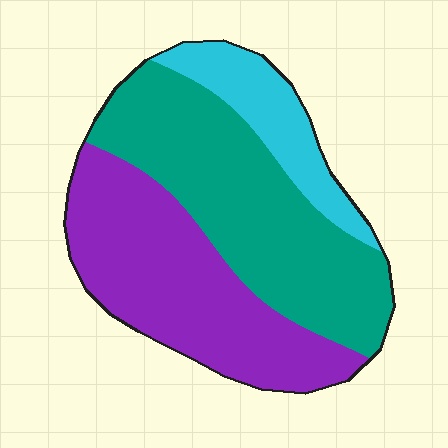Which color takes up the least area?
Cyan, at roughly 15%.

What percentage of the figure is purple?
Purple covers 40% of the figure.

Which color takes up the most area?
Teal, at roughly 45%.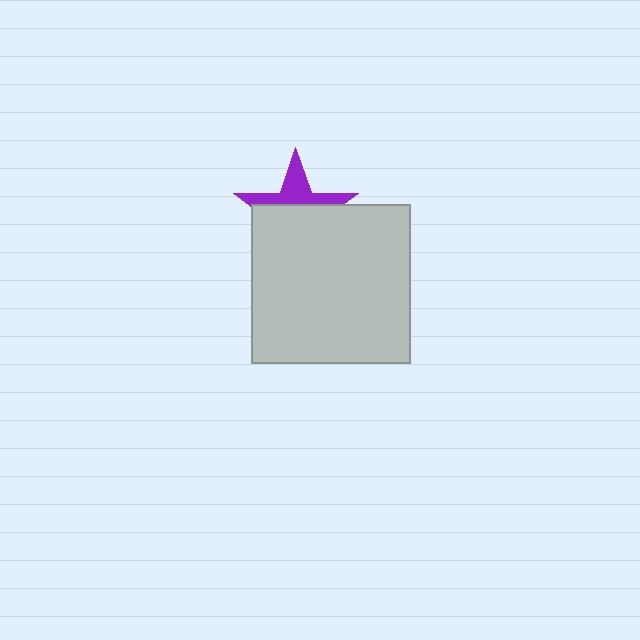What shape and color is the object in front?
The object in front is a light gray square.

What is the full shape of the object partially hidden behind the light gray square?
The partially hidden object is a purple star.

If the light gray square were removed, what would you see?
You would see the complete purple star.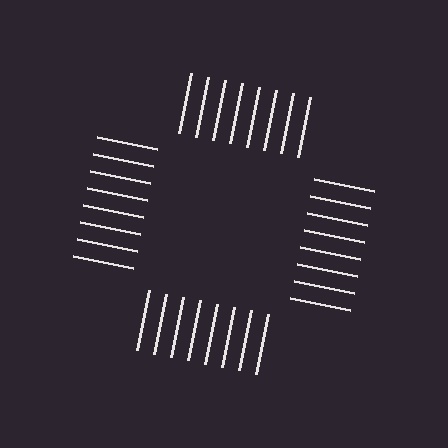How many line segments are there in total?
32 — 8 along each of the 4 edges.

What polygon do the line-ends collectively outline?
An illusory square — the line segments terminate on its edges but no continuous stroke is drawn.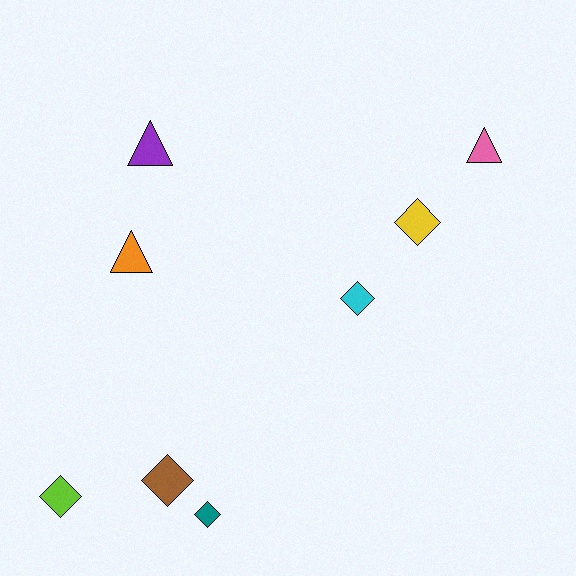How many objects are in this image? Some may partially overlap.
There are 8 objects.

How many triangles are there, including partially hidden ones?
There are 3 triangles.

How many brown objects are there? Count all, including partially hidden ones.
There is 1 brown object.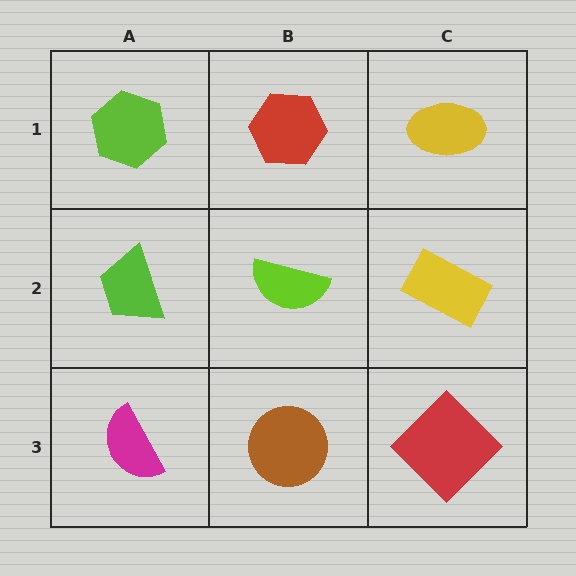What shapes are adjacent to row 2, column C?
A yellow ellipse (row 1, column C), a red diamond (row 3, column C), a lime semicircle (row 2, column B).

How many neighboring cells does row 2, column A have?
3.